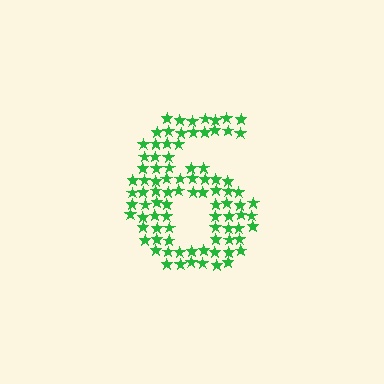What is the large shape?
The large shape is the digit 6.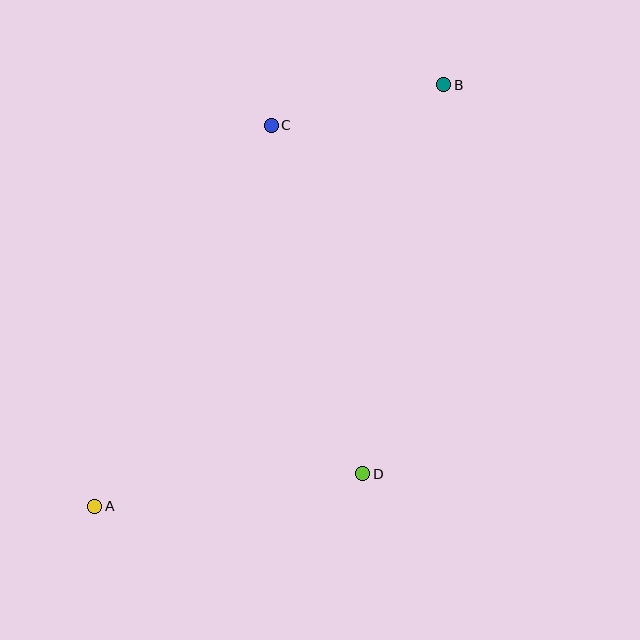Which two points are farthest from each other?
Points A and B are farthest from each other.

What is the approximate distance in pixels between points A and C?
The distance between A and C is approximately 420 pixels.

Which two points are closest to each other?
Points B and C are closest to each other.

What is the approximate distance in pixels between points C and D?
The distance between C and D is approximately 360 pixels.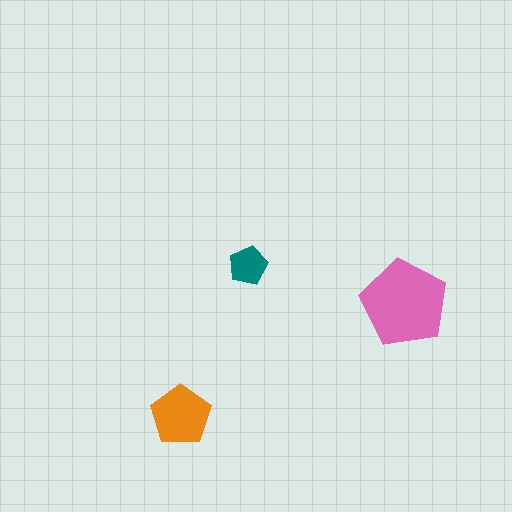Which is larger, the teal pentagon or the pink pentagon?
The pink one.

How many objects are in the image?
There are 3 objects in the image.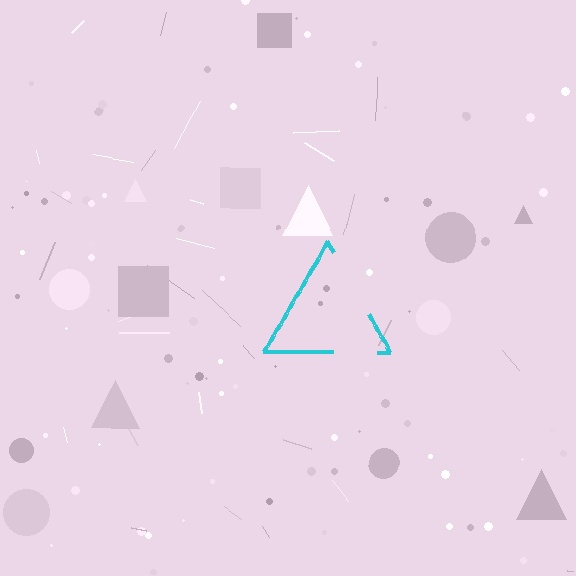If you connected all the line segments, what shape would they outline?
They would outline a triangle.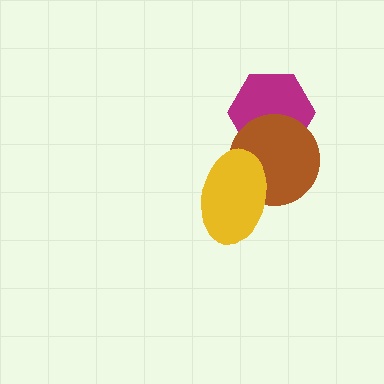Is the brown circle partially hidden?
Yes, it is partially covered by another shape.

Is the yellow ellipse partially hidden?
No, no other shape covers it.